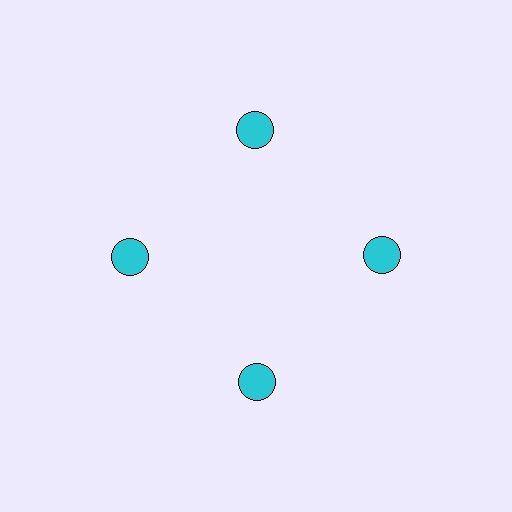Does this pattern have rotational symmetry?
Yes, this pattern has 4-fold rotational symmetry. It looks the same after rotating 90 degrees around the center.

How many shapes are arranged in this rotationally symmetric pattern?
There are 4 shapes, arranged in 4 groups of 1.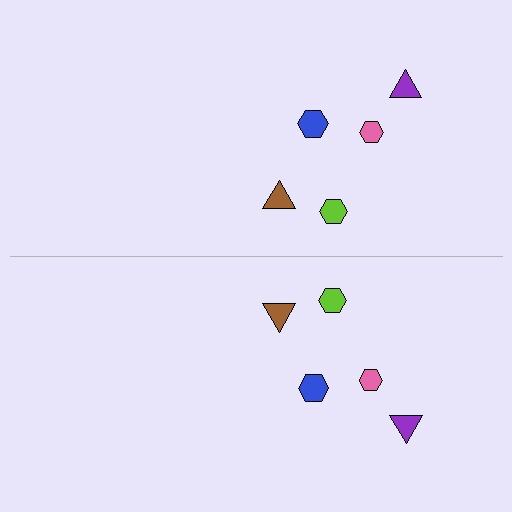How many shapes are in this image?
There are 10 shapes in this image.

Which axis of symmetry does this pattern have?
The pattern has a horizontal axis of symmetry running through the center of the image.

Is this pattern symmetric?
Yes, this pattern has bilateral (reflection) symmetry.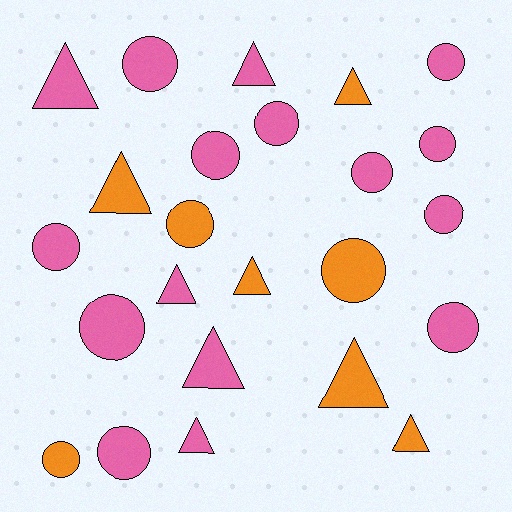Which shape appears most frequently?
Circle, with 14 objects.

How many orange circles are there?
There are 3 orange circles.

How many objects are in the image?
There are 24 objects.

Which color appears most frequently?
Pink, with 16 objects.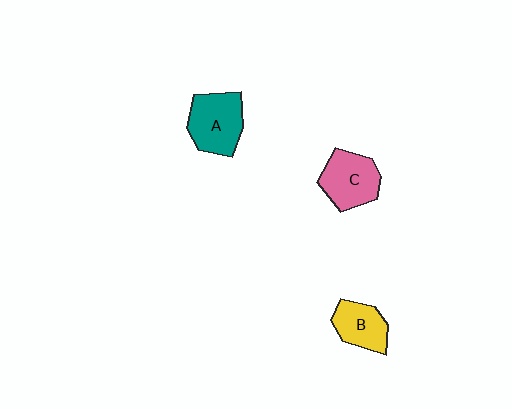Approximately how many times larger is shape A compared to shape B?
Approximately 1.4 times.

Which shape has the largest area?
Shape A (teal).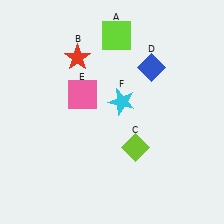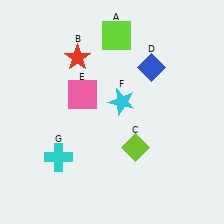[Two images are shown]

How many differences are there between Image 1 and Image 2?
There is 1 difference between the two images.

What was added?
A cyan cross (G) was added in Image 2.